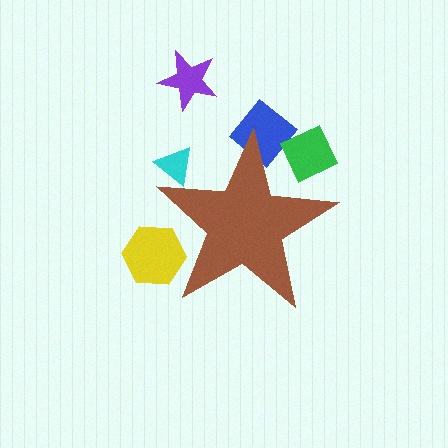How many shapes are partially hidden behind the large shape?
4 shapes are partially hidden.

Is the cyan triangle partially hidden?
Yes, the cyan triangle is partially hidden behind the brown star.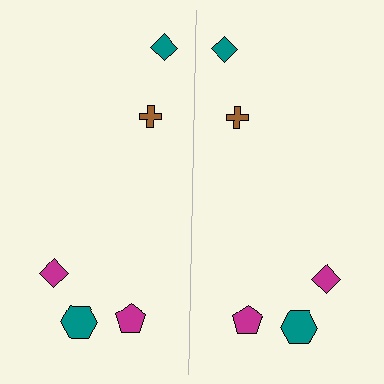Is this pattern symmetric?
Yes, this pattern has bilateral (reflection) symmetry.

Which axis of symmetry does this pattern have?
The pattern has a vertical axis of symmetry running through the center of the image.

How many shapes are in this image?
There are 10 shapes in this image.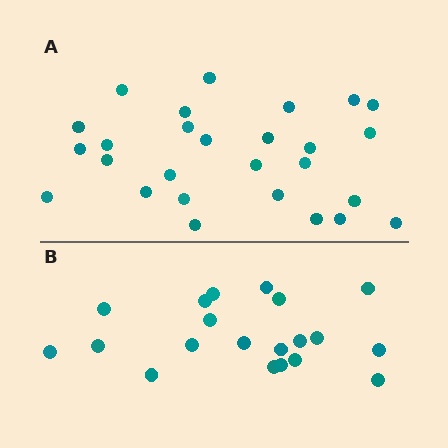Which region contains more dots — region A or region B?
Region A (the top region) has more dots.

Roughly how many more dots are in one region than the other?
Region A has roughly 8 or so more dots than region B.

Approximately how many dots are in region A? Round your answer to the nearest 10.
About 30 dots. (The exact count is 27, which rounds to 30.)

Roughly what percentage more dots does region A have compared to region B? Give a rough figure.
About 35% more.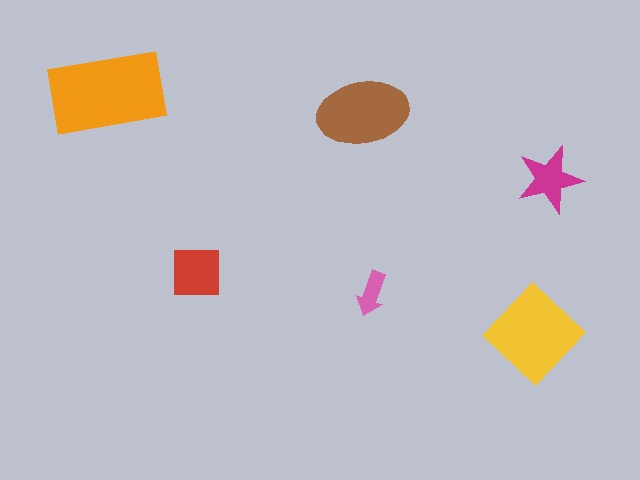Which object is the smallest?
The pink arrow.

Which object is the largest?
The orange rectangle.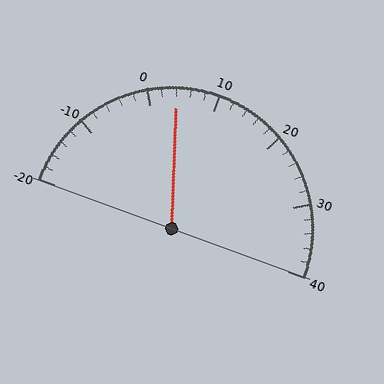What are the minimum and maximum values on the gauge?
The gauge ranges from -20 to 40.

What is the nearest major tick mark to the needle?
The nearest major tick mark is 0.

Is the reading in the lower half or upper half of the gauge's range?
The reading is in the lower half of the range (-20 to 40).